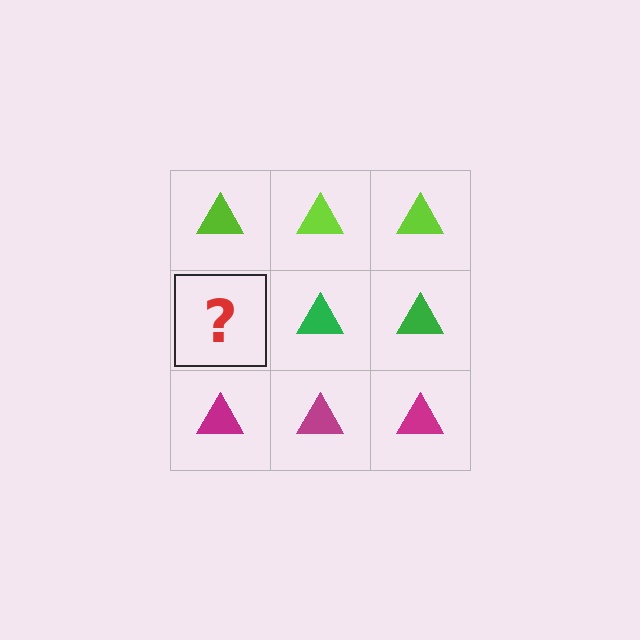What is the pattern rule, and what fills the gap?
The rule is that each row has a consistent color. The gap should be filled with a green triangle.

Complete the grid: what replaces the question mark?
The question mark should be replaced with a green triangle.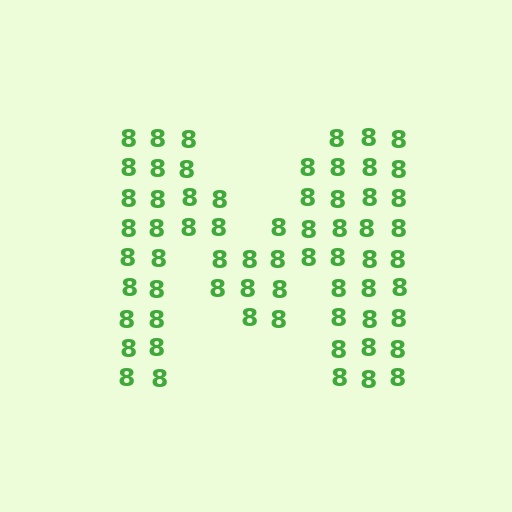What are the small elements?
The small elements are digit 8's.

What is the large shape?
The large shape is the letter M.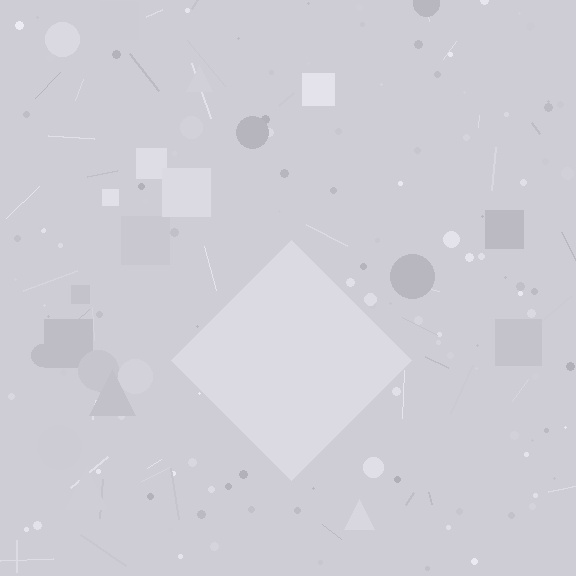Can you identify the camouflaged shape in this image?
The camouflaged shape is a diamond.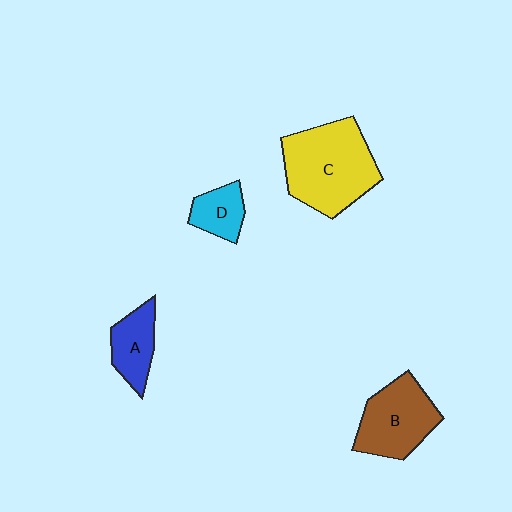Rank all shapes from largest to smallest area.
From largest to smallest: C (yellow), B (brown), A (blue), D (cyan).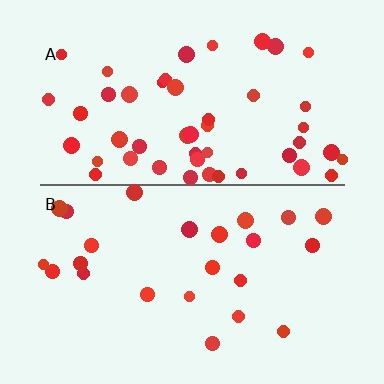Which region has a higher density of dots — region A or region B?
A (the top).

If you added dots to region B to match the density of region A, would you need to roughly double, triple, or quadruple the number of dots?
Approximately double.